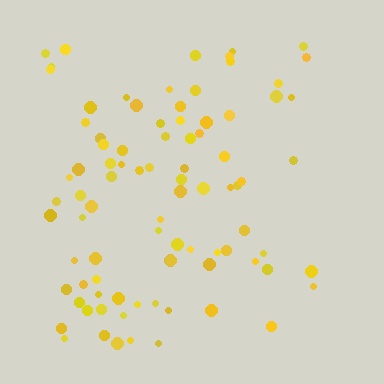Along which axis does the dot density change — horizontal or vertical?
Horizontal.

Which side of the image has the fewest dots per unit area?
The right.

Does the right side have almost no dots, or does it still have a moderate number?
Still a moderate number, just noticeably fewer than the left.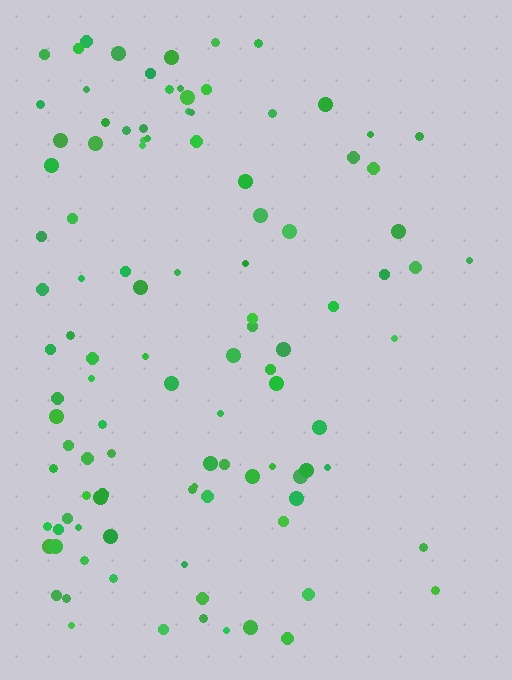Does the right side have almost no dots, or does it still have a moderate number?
Still a moderate number, just noticeably fewer than the left.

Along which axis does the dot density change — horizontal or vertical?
Horizontal.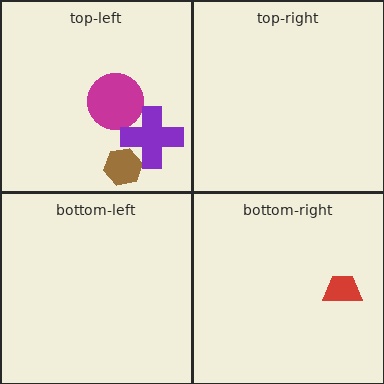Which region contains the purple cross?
The top-left region.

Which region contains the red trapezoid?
The bottom-right region.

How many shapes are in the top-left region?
3.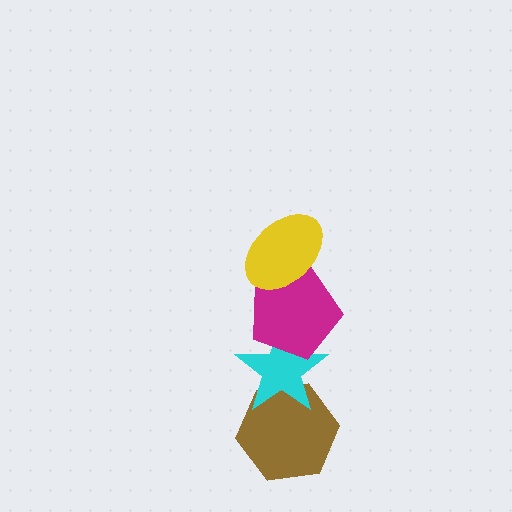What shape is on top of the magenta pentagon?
The yellow ellipse is on top of the magenta pentagon.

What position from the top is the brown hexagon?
The brown hexagon is 4th from the top.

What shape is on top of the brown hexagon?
The cyan star is on top of the brown hexagon.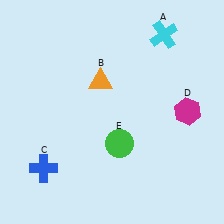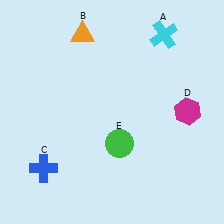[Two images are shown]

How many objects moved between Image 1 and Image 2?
1 object moved between the two images.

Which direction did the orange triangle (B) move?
The orange triangle (B) moved up.